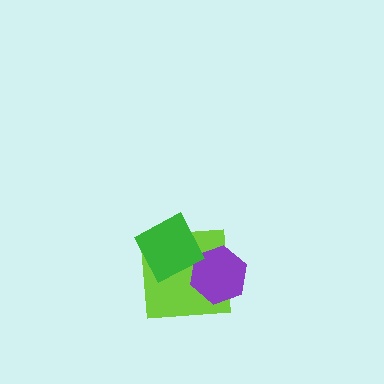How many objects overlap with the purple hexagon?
2 objects overlap with the purple hexagon.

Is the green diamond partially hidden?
No, no other shape covers it.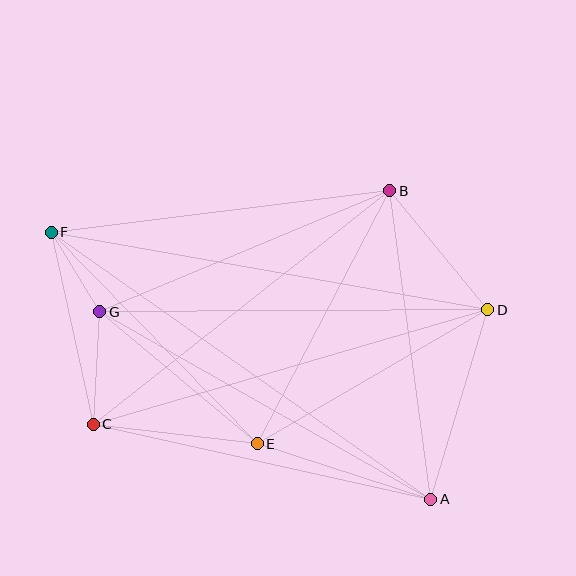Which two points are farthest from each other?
Points A and F are farthest from each other.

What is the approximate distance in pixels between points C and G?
The distance between C and G is approximately 113 pixels.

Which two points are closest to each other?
Points F and G are closest to each other.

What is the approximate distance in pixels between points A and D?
The distance between A and D is approximately 198 pixels.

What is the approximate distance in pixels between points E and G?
The distance between E and G is approximately 206 pixels.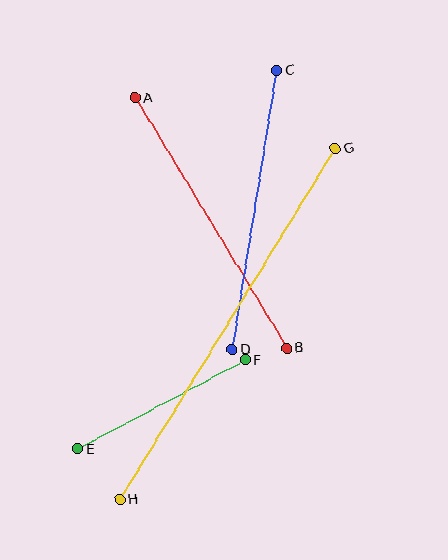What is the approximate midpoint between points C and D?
The midpoint is at approximately (254, 210) pixels.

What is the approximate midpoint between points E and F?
The midpoint is at approximately (161, 405) pixels.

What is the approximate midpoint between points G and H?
The midpoint is at approximately (228, 324) pixels.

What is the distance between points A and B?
The distance is approximately 293 pixels.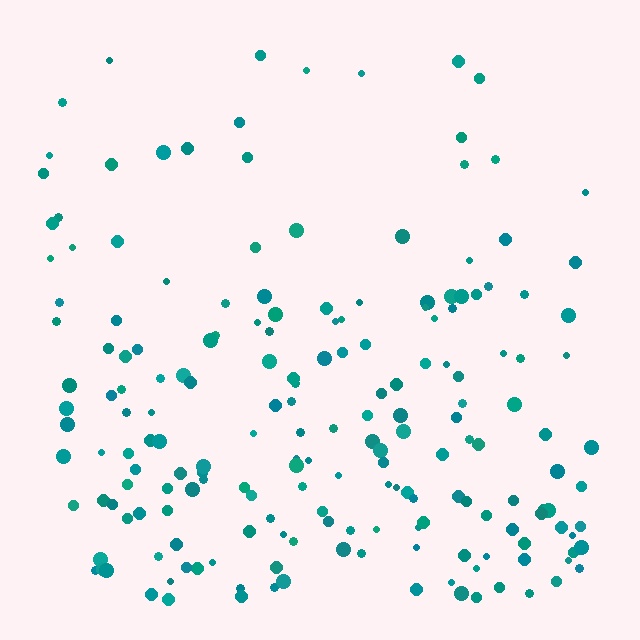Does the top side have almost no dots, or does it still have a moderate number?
Still a moderate number, just noticeably fewer than the bottom.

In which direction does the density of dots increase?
From top to bottom, with the bottom side densest.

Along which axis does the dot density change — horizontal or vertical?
Vertical.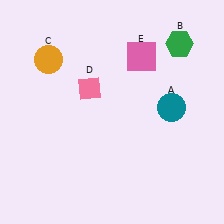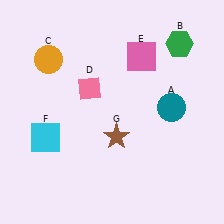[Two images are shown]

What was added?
A cyan square (F), a brown star (G) were added in Image 2.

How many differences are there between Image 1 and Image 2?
There are 2 differences between the two images.